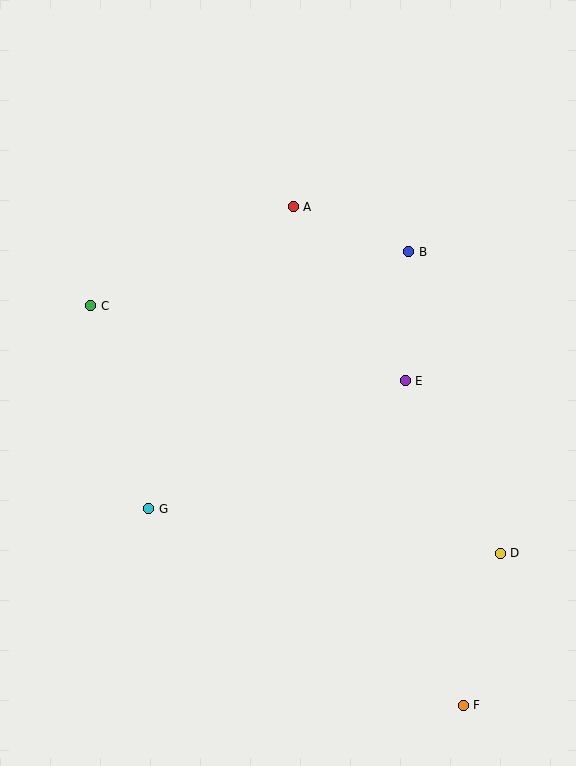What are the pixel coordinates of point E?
Point E is at (405, 381).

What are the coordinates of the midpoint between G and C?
The midpoint between G and C is at (120, 407).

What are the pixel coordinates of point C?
Point C is at (91, 306).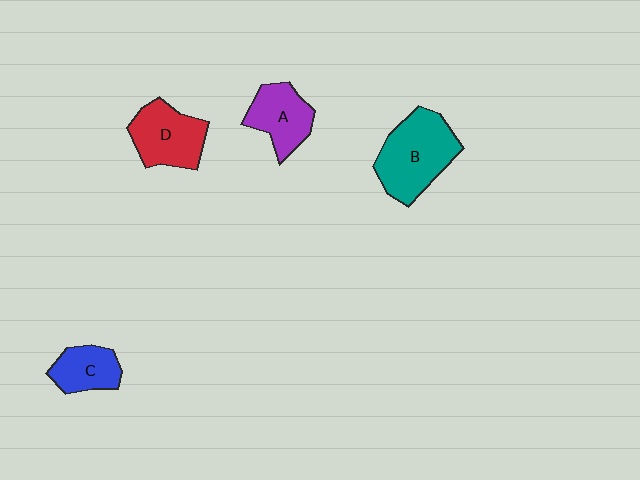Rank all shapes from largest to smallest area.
From largest to smallest: B (teal), D (red), A (purple), C (blue).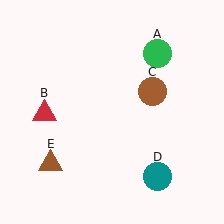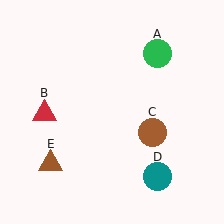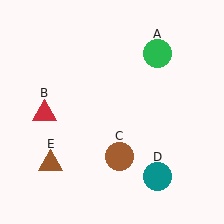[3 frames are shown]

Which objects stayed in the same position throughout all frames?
Green circle (object A) and red triangle (object B) and teal circle (object D) and brown triangle (object E) remained stationary.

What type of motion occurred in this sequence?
The brown circle (object C) rotated clockwise around the center of the scene.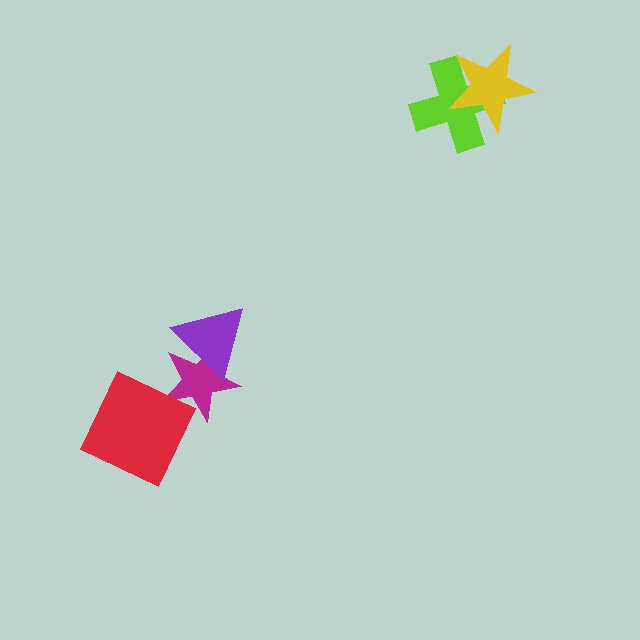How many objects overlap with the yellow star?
1 object overlaps with the yellow star.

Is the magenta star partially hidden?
Yes, it is partially covered by another shape.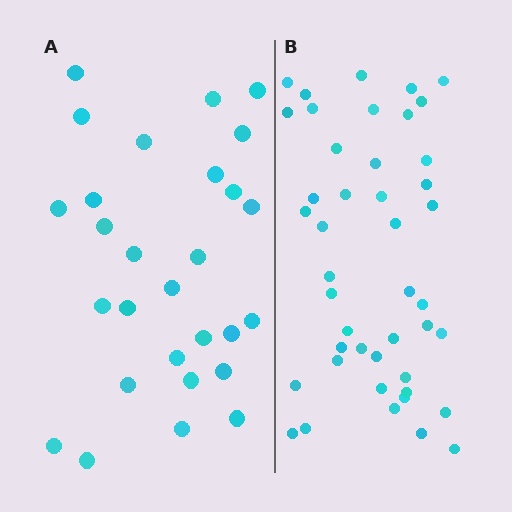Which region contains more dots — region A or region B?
Region B (the right region) has more dots.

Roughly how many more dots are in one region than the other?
Region B has approximately 15 more dots than region A.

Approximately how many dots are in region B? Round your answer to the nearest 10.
About 40 dots. (The exact count is 44, which rounds to 40.)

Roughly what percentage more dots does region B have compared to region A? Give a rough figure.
About 55% more.